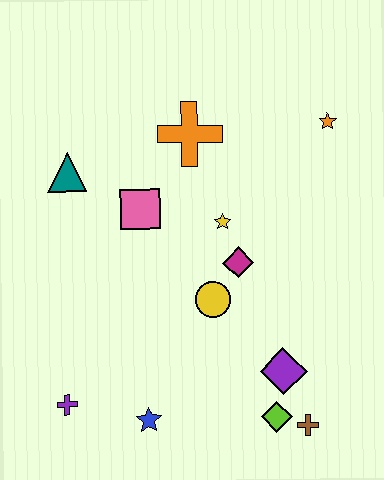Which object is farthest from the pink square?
The brown cross is farthest from the pink square.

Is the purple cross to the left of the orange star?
Yes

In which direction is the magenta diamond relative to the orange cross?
The magenta diamond is below the orange cross.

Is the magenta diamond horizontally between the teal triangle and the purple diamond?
Yes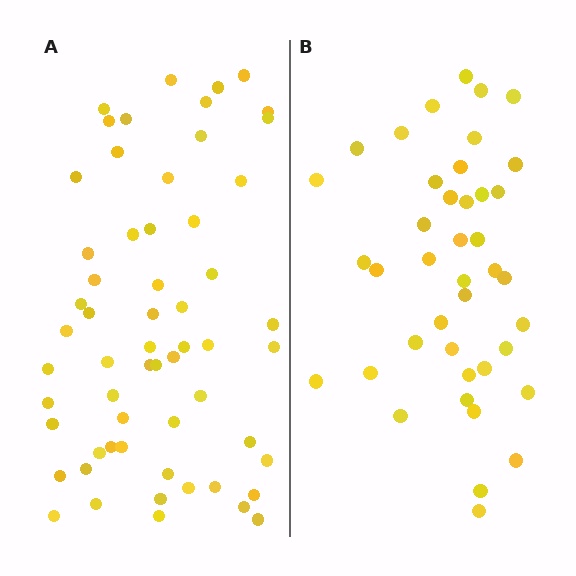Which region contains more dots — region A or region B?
Region A (the left region) has more dots.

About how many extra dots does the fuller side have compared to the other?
Region A has approximately 20 more dots than region B.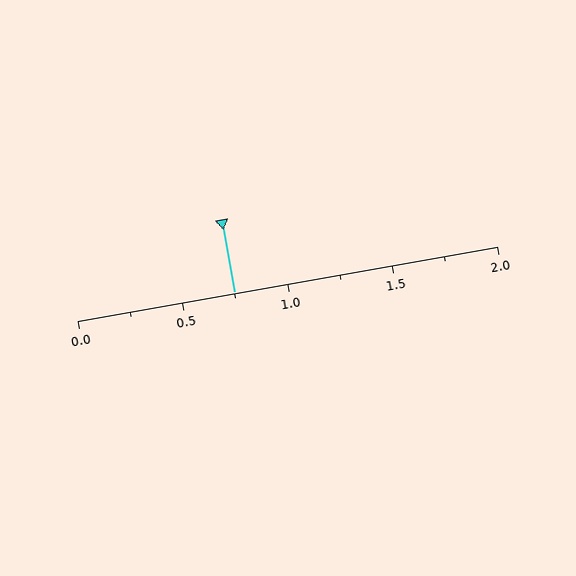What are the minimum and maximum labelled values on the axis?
The axis runs from 0.0 to 2.0.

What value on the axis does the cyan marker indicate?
The marker indicates approximately 0.75.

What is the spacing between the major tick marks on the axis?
The major ticks are spaced 0.5 apart.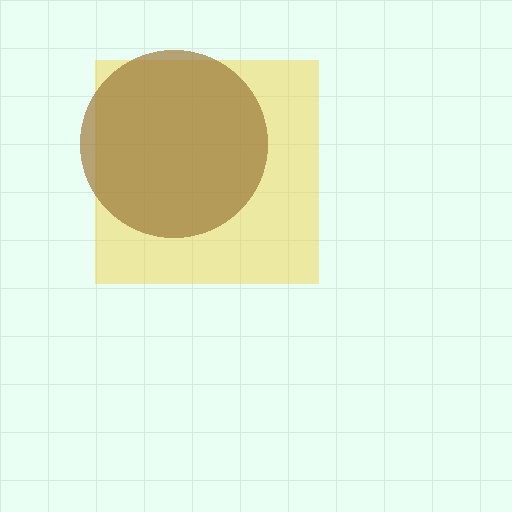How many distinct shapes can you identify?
There are 2 distinct shapes: a yellow square, a brown circle.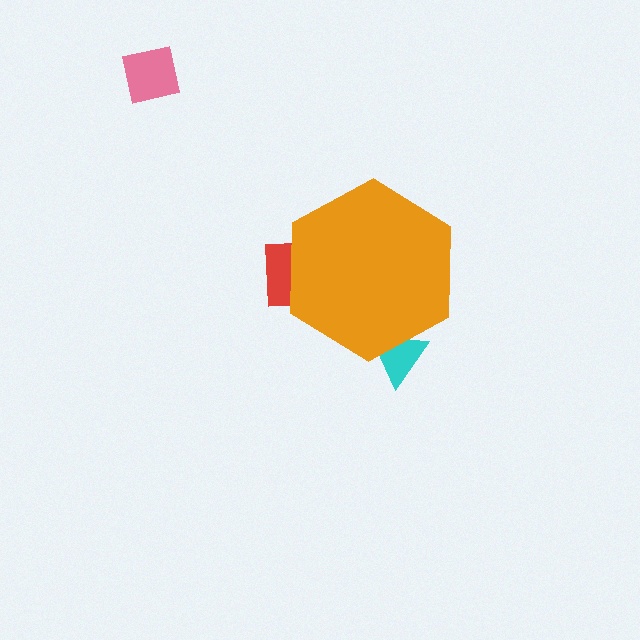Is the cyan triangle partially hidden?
Yes, the cyan triangle is partially hidden behind the orange hexagon.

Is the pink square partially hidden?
No, the pink square is fully visible.